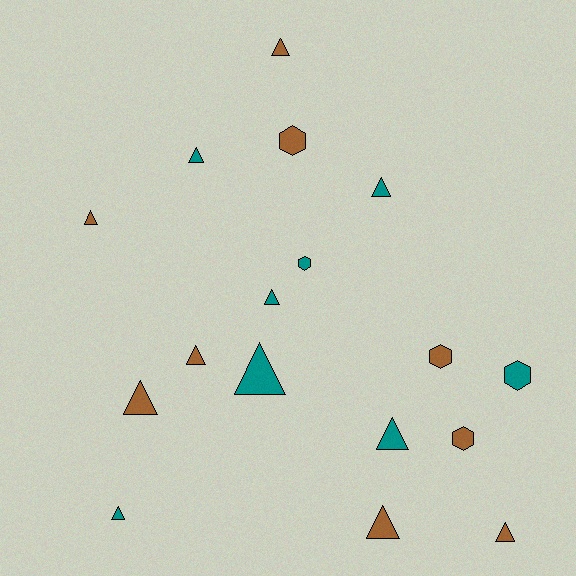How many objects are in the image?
There are 17 objects.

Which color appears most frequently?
Brown, with 9 objects.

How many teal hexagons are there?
There are 2 teal hexagons.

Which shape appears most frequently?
Triangle, with 12 objects.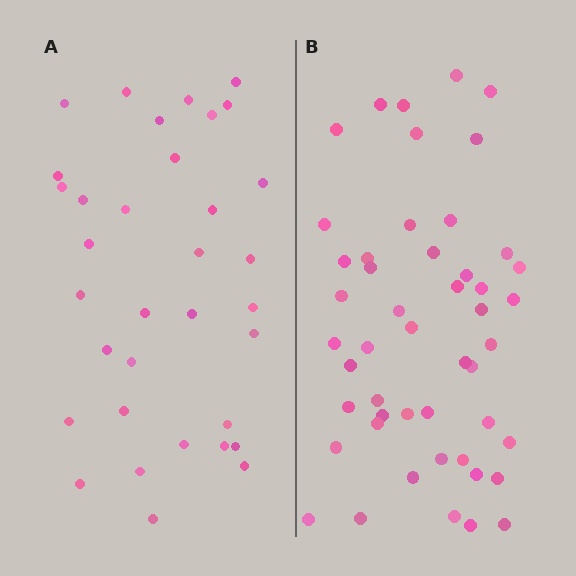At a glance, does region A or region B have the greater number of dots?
Region B (the right region) has more dots.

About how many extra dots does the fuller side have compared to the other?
Region B has approximately 15 more dots than region A.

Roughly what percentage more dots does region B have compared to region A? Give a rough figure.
About 45% more.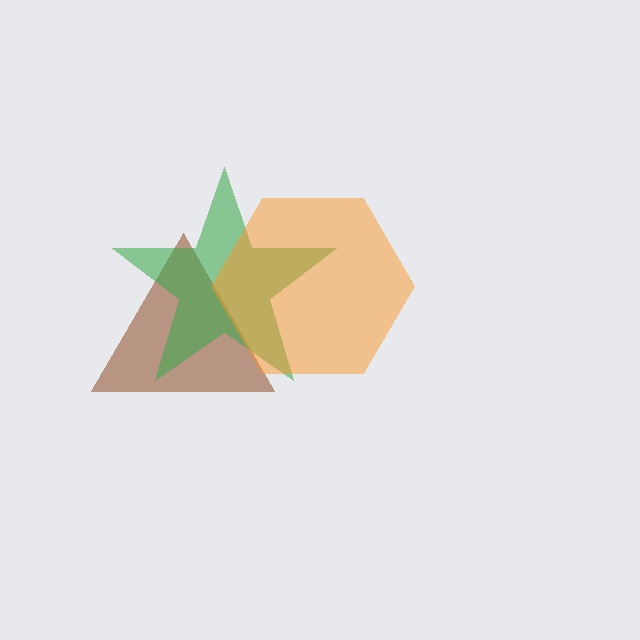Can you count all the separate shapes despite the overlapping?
Yes, there are 3 separate shapes.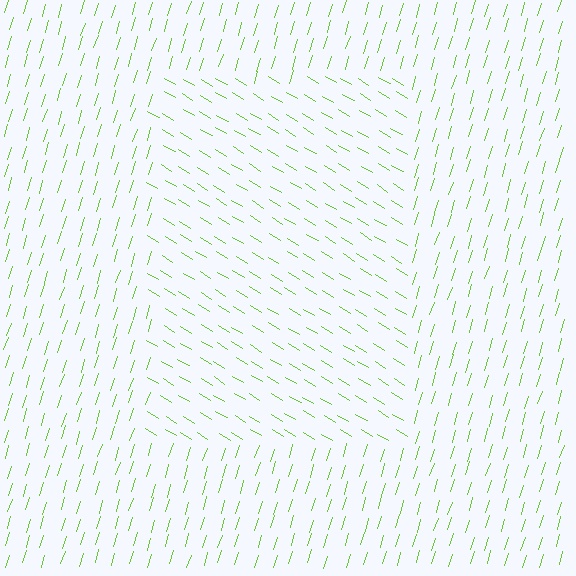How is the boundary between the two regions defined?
The boundary is defined purely by a change in line orientation (approximately 76 degrees difference). All lines are the same color and thickness.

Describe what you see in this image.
The image is filled with small lime line segments. A rectangle region in the image has lines oriented differently from the surrounding lines, creating a visible texture boundary.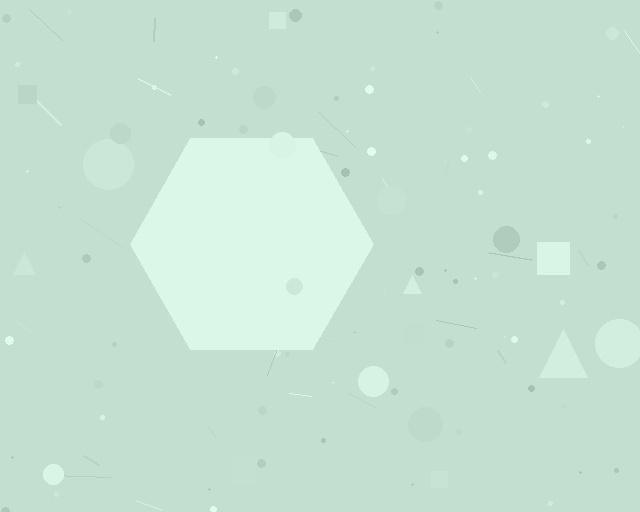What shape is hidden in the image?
A hexagon is hidden in the image.